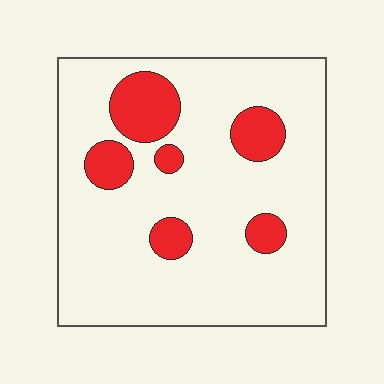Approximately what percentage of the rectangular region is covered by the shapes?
Approximately 15%.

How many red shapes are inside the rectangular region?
6.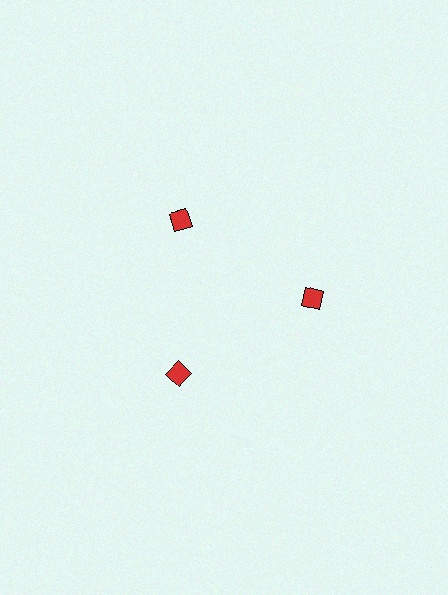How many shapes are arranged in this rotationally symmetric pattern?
There are 3 shapes, arranged in 3 groups of 1.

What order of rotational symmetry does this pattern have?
This pattern has 3-fold rotational symmetry.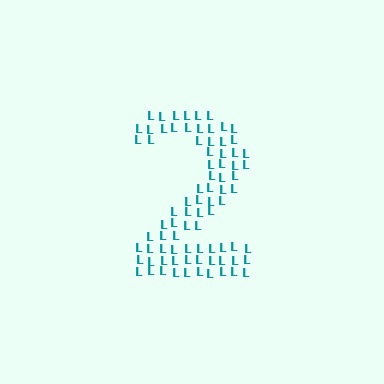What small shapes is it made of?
It is made of small letter L's.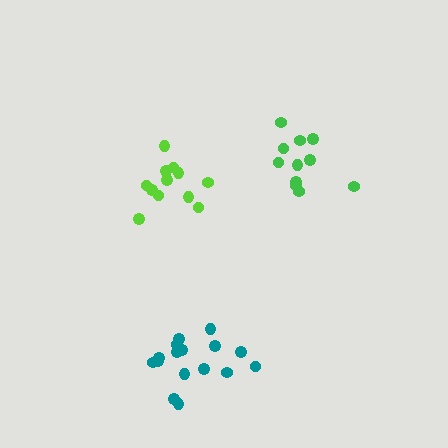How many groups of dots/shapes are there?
There are 3 groups.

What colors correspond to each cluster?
The clusters are colored: green, lime, teal.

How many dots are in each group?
Group 1: 11 dots, Group 2: 12 dots, Group 3: 16 dots (39 total).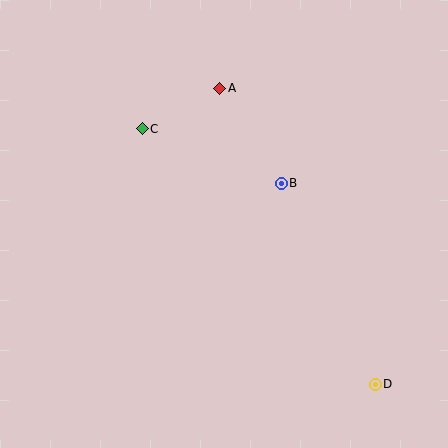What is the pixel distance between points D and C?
The distance between D and C is 346 pixels.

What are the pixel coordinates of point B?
Point B is at (281, 183).